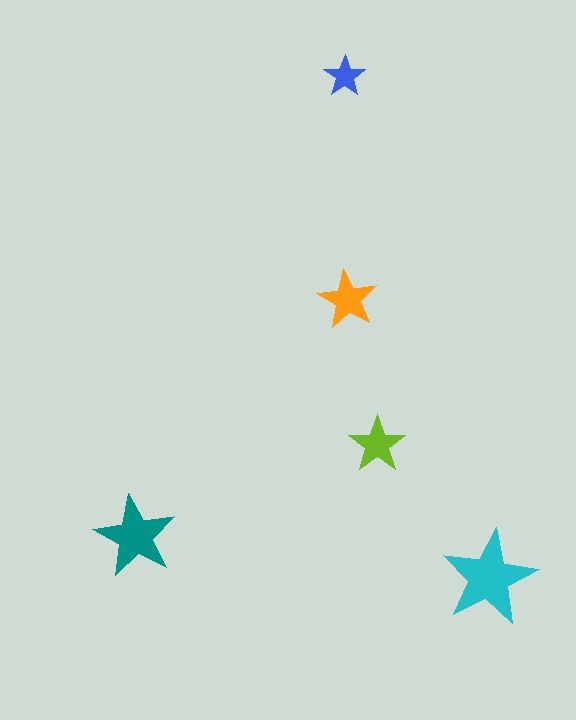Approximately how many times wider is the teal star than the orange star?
About 1.5 times wider.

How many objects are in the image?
There are 5 objects in the image.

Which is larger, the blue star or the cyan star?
The cyan one.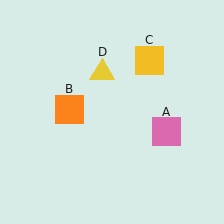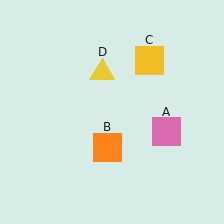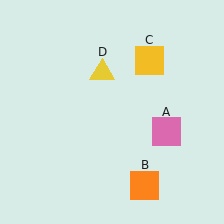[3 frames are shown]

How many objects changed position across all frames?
1 object changed position: orange square (object B).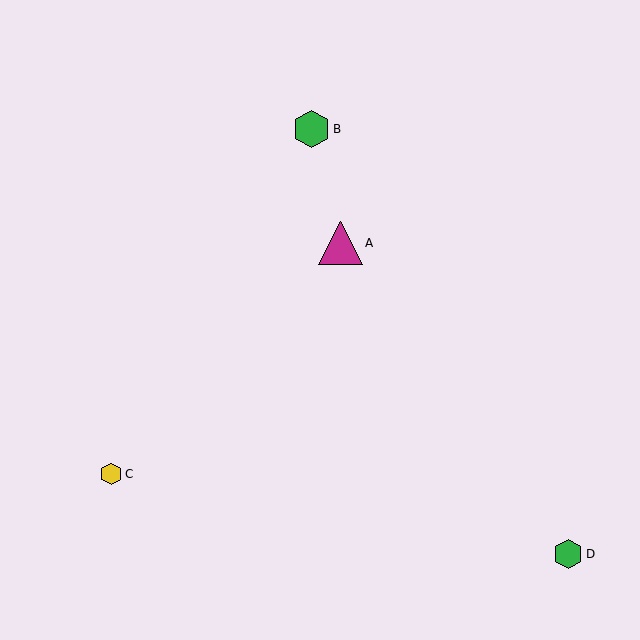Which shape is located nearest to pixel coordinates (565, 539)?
The green hexagon (labeled D) at (568, 554) is nearest to that location.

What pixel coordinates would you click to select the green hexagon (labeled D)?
Click at (568, 554) to select the green hexagon D.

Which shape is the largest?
The magenta triangle (labeled A) is the largest.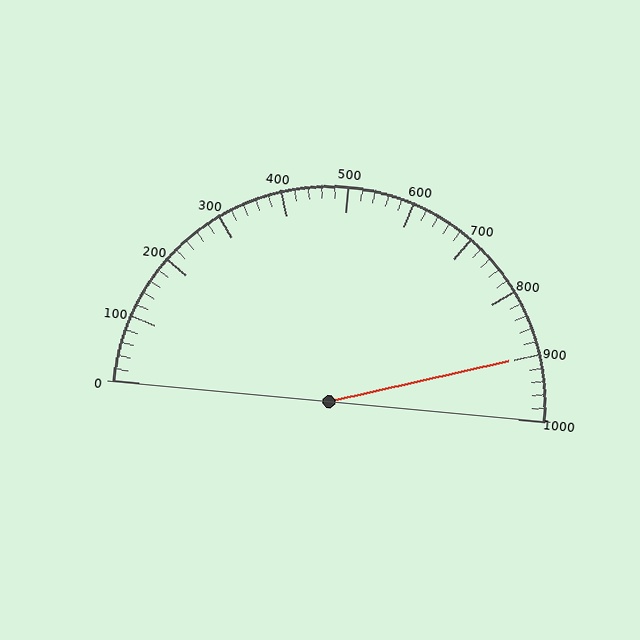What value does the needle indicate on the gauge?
The needle indicates approximately 900.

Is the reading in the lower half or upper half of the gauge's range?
The reading is in the upper half of the range (0 to 1000).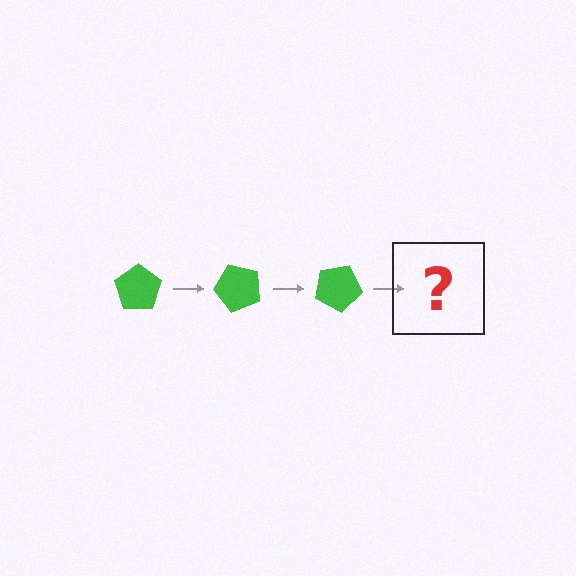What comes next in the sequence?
The next element should be a green pentagon rotated 150 degrees.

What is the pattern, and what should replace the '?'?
The pattern is that the pentagon rotates 50 degrees each step. The '?' should be a green pentagon rotated 150 degrees.